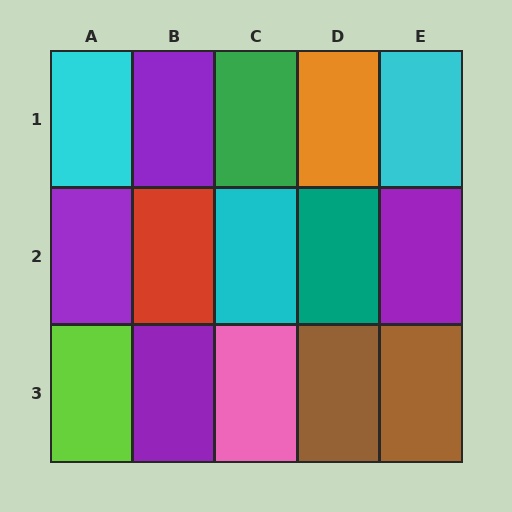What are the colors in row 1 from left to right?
Cyan, purple, green, orange, cyan.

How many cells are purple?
4 cells are purple.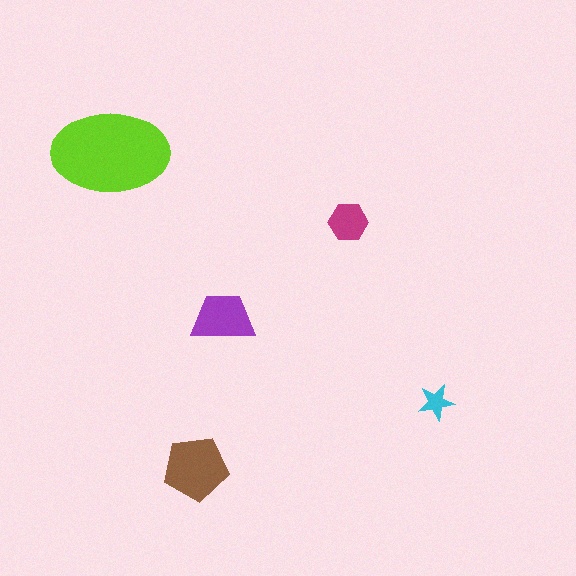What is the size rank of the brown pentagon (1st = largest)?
2nd.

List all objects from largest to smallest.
The lime ellipse, the brown pentagon, the purple trapezoid, the magenta hexagon, the cyan star.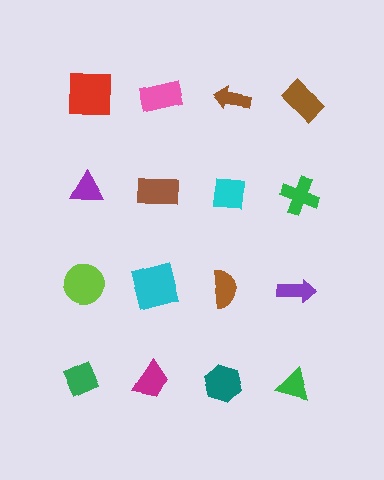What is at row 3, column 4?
A purple arrow.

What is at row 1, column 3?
A brown arrow.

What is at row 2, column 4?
A green cross.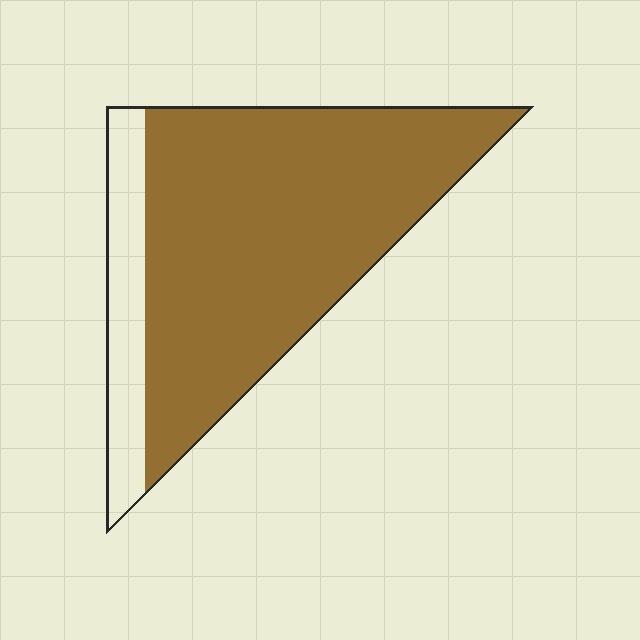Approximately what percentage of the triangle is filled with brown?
Approximately 85%.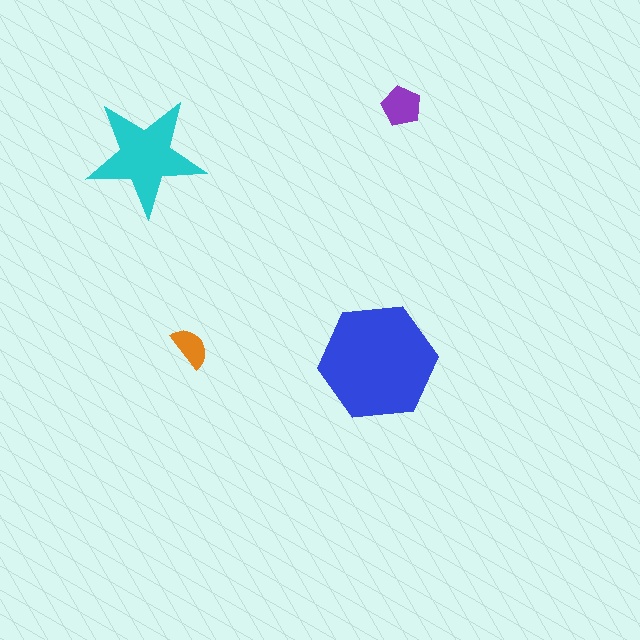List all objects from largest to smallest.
The blue hexagon, the cyan star, the purple pentagon, the orange semicircle.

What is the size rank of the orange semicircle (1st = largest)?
4th.